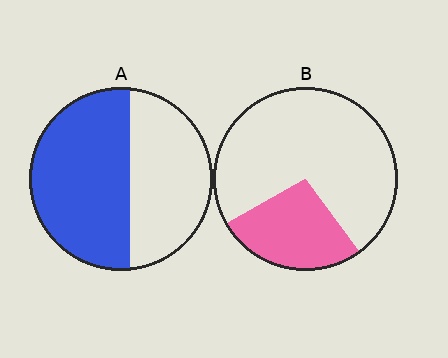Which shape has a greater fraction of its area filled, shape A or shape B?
Shape A.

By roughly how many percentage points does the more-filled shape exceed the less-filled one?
By roughly 30 percentage points (A over B).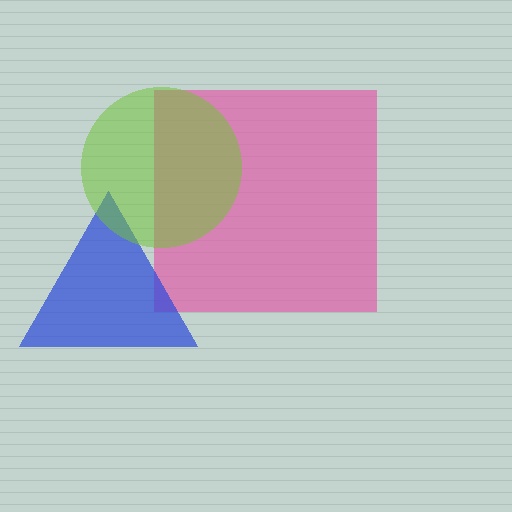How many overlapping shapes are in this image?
There are 3 overlapping shapes in the image.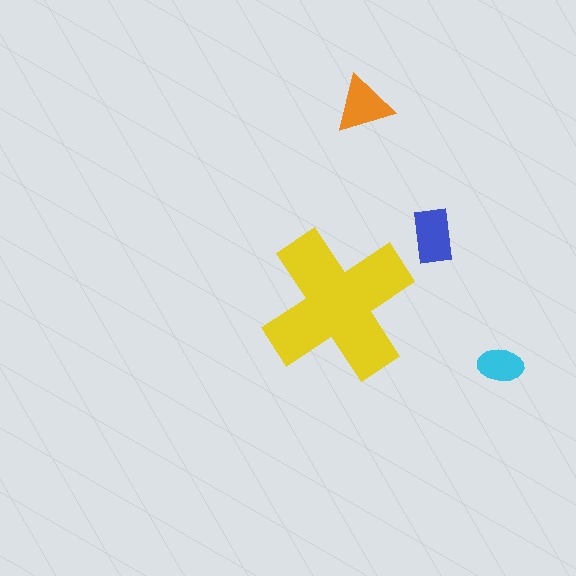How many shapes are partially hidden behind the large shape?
0 shapes are partially hidden.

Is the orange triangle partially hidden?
No, the orange triangle is fully visible.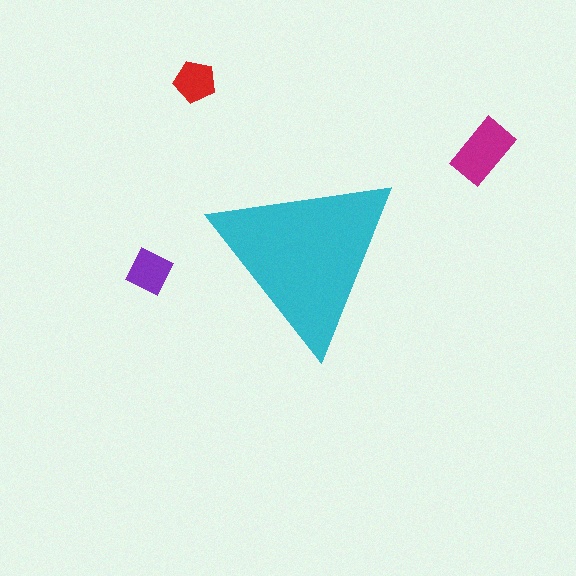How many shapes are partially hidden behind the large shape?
0 shapes are partially hidden.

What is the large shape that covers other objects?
A cyan triangle.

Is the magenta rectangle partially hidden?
No, the magenta rectangle is fully visible.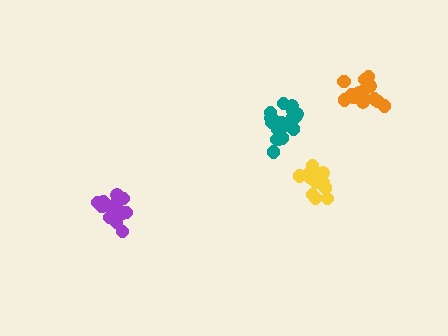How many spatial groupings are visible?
There are 4 spatial groupings.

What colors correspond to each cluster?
The clusters are colored: purple, yellow, orange, teal.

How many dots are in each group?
Group 1: 16 dots, Group 2: 15 dots, Group 3: 16 dots, Group 4: 19 dots (66 total).